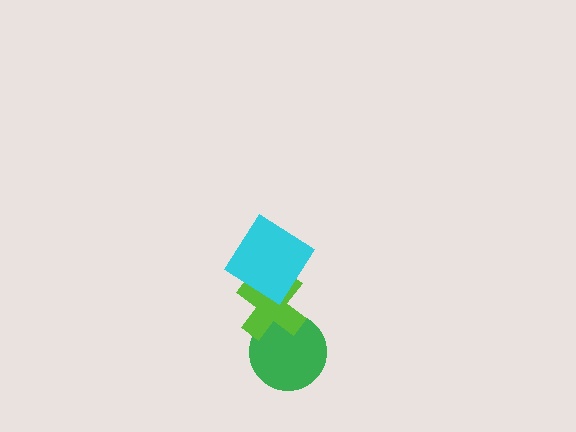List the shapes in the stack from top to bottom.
From top to bottom: the cyan diamond, the lime cross, the green circle.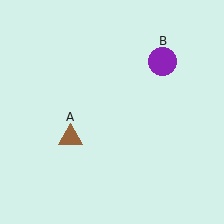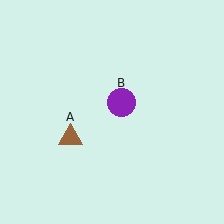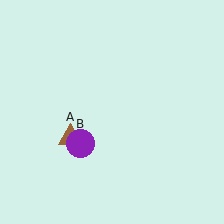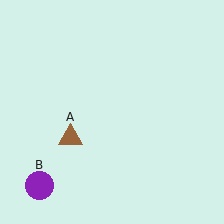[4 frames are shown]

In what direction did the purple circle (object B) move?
The purple circle (object B) moved down and to the left.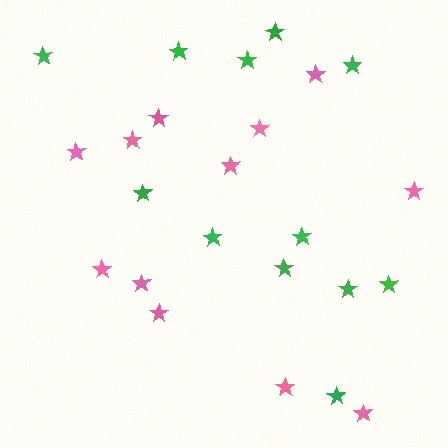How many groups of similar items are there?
There are 2 groups: one group of pink stars (12) and one group of green stars (12).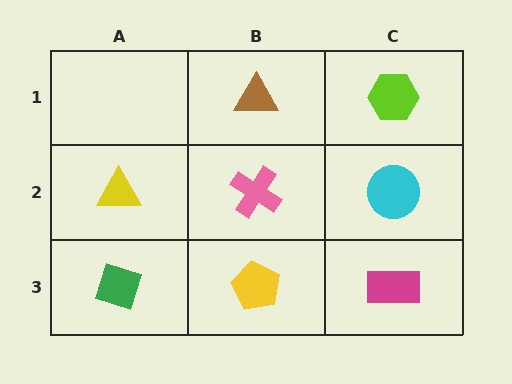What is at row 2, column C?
A cyan circle.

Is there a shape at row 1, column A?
No, that cell is empty.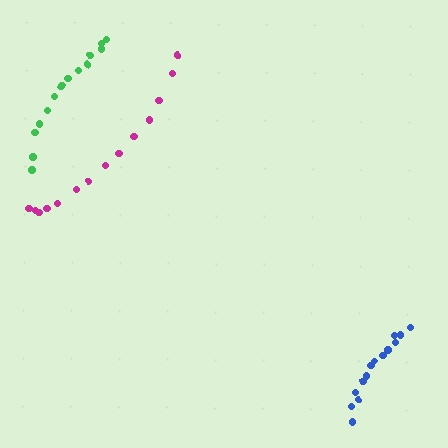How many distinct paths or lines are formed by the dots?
There are 3 distinct paths.